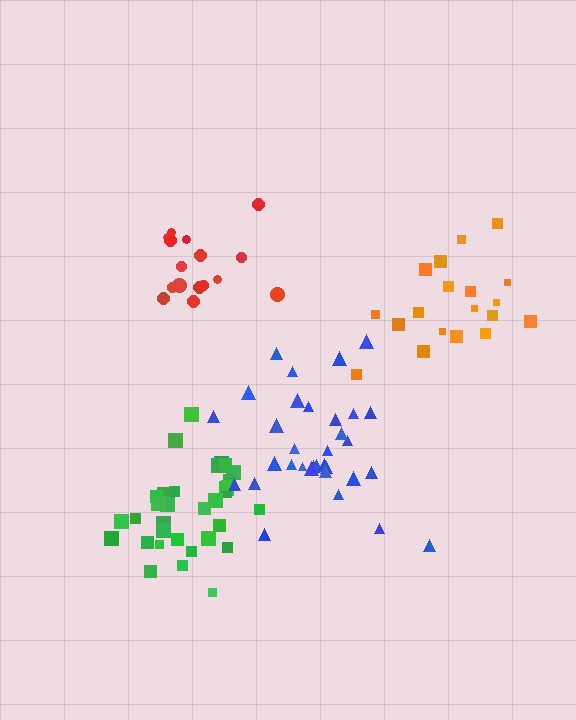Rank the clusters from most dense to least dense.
green, blue, red, orange.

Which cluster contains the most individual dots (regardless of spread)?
Green (33).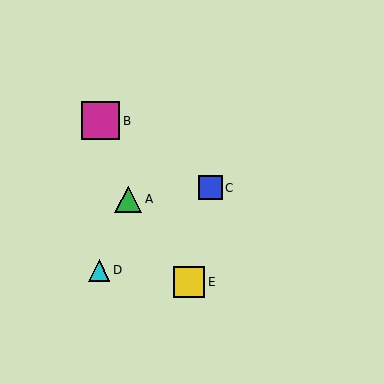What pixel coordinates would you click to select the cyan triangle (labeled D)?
Click at (99, 270) to select the cyan triangle D.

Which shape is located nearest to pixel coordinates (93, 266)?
The cyan triangle (labeled D) at (99, 270) is nearest to that location.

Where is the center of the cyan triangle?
The center of the cyan triangle is at (99, 270).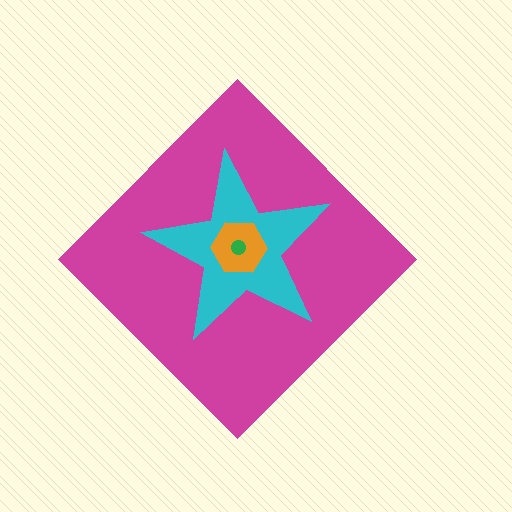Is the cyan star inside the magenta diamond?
Yes.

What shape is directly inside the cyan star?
The orange hexagon.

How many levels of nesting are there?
4.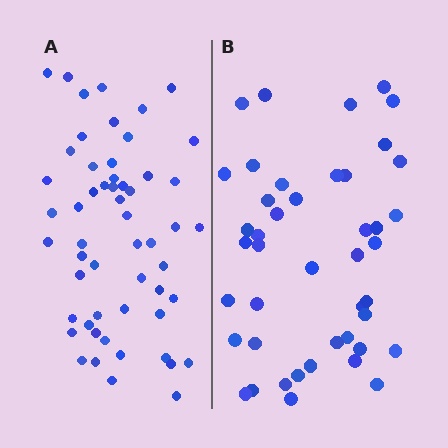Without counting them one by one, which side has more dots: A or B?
Region A (the left region) has more dots.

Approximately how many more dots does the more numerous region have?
Region A has roughly 12 or so more dots than region B.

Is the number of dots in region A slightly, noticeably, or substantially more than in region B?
Region A has noticeably more, but not dramatically so. The ratio is roughly 1.2 to 1.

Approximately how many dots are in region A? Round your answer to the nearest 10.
About 60 dots. (The exact count is 55, which rounds to 60.)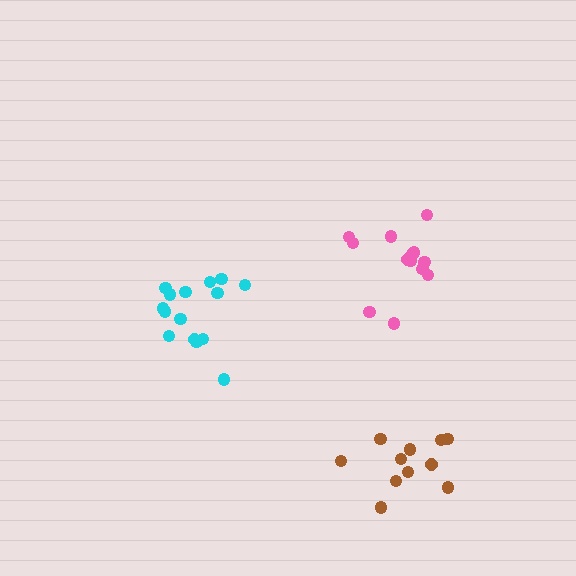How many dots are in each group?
Group 1: 15 dots, Group 2: 13 dots, Group 3: 11 dots (39 total).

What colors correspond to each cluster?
The clusters are colored: cyan, pink, brown.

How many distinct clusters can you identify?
There are 3 distinct clusters.